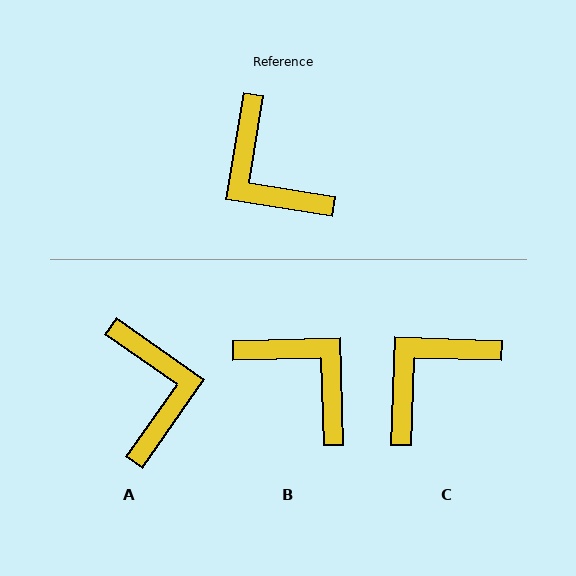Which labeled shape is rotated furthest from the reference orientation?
B, about 169 degrees away.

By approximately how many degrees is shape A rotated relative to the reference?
Approximately 154 degrees counter-clockwise.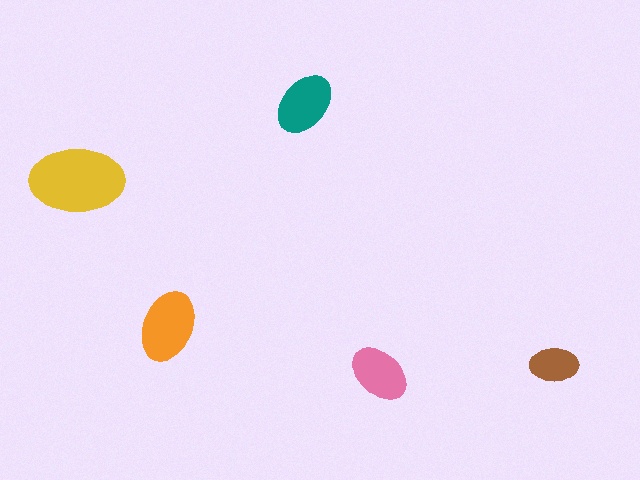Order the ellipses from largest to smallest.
the yellow one, the orange one, the teal one, the pink one, the brown one.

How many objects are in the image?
There are 5 objects in the image.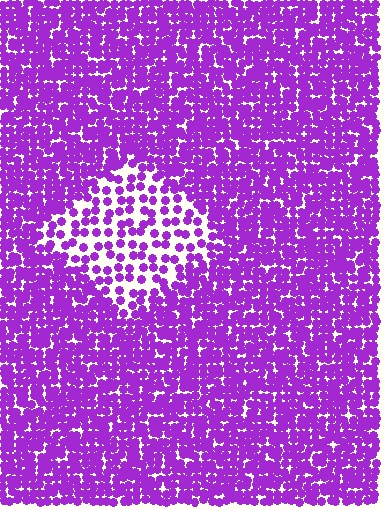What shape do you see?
I see a diamond.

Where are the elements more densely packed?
The elements are more densely packed outside the diamond boundary.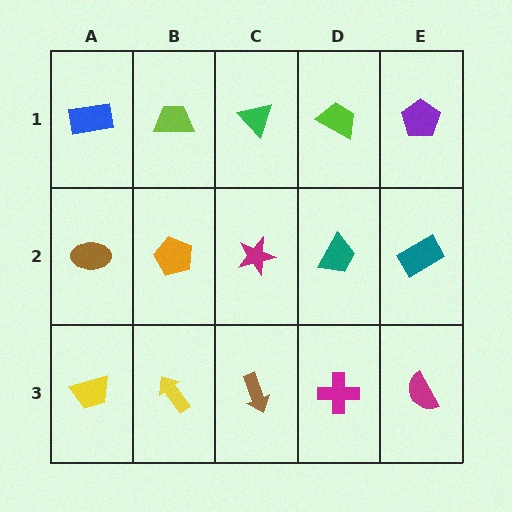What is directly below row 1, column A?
A brown ellipse.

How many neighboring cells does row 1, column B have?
3.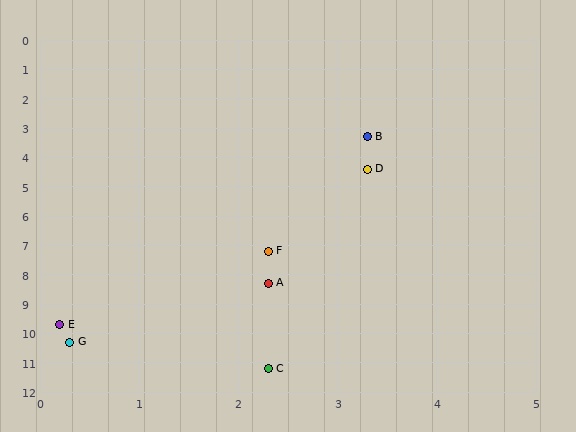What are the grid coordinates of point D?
Point D is at approximately (3.3, 4.4).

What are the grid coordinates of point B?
Point B is at approximately (3.3, 3.3).